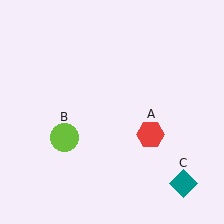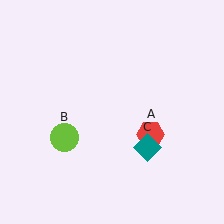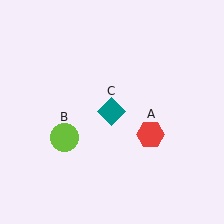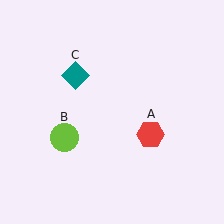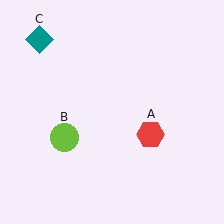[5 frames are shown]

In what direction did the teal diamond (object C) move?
The teal diamond (object C) moved up and to the left.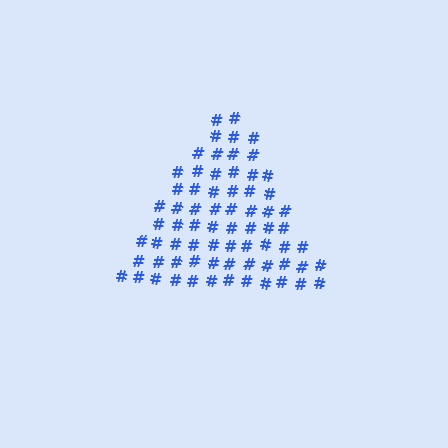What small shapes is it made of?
It is made of small hash symbols.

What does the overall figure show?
The overall figure shows a triangle.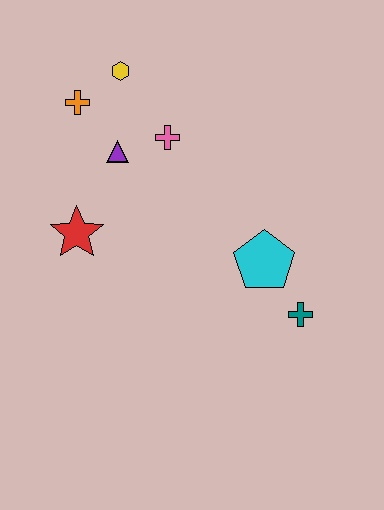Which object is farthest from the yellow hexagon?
The teal cross is farthest from the yellow hexagon.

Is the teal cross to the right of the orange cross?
Yes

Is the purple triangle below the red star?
No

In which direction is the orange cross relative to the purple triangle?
The orange cross is above the purple triangle.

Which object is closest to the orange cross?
The yellow hexagon is closest to the orange cross.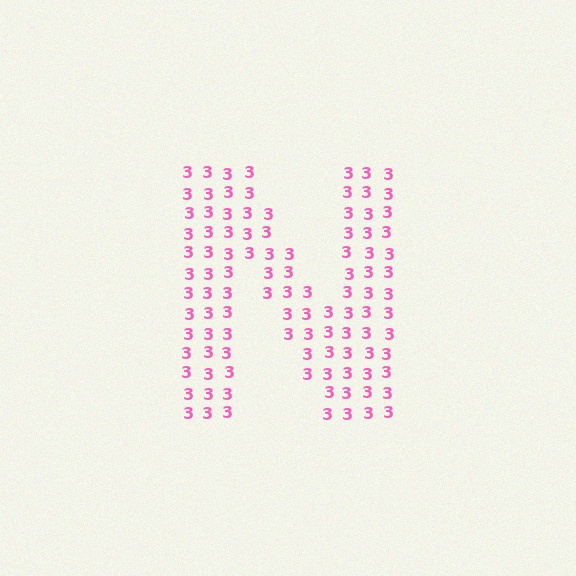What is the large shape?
The large shape is the letter N.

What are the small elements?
The small elements are digit 3's.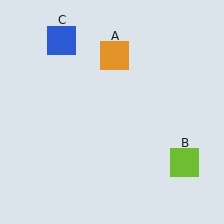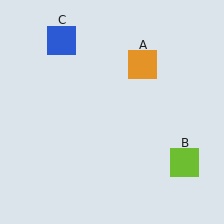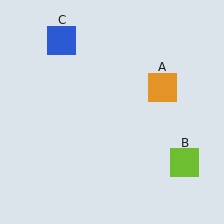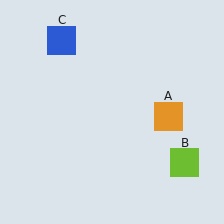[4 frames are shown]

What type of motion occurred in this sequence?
The orange square (object A) rotated clockwise around the center of the scene.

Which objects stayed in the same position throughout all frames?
Lime square (object B) and blue square (object C) remained stationary.